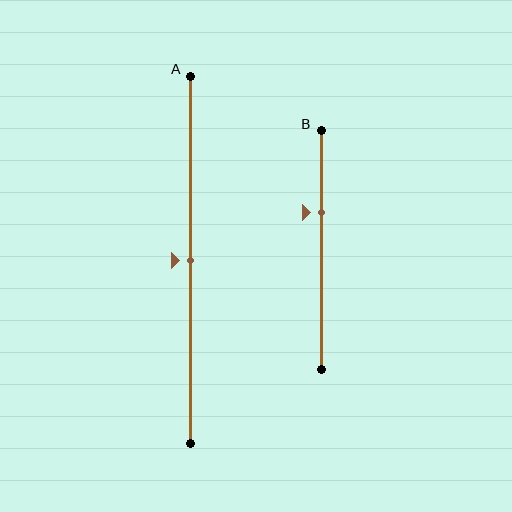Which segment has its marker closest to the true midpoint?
Segment A has its marker closest to the true midpoint.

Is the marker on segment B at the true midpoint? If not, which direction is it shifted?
No, the marker on segment B is shifted upward by about 16% of the segment length.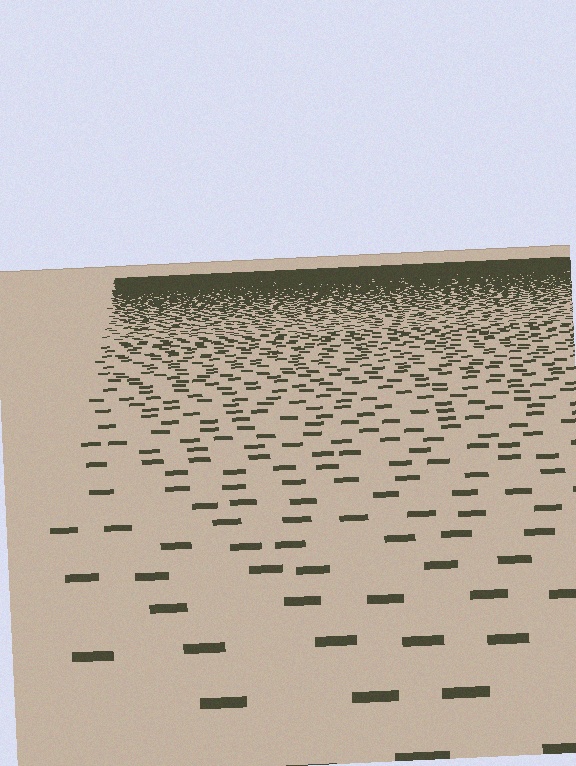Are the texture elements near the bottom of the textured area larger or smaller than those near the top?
Larger. Near the bottom, elements are closer to the viewer and appear at a bigger on-screen size.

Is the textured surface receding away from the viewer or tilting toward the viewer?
The surface is receding away from the viewer. Texture elements get smaller and denser toward the top.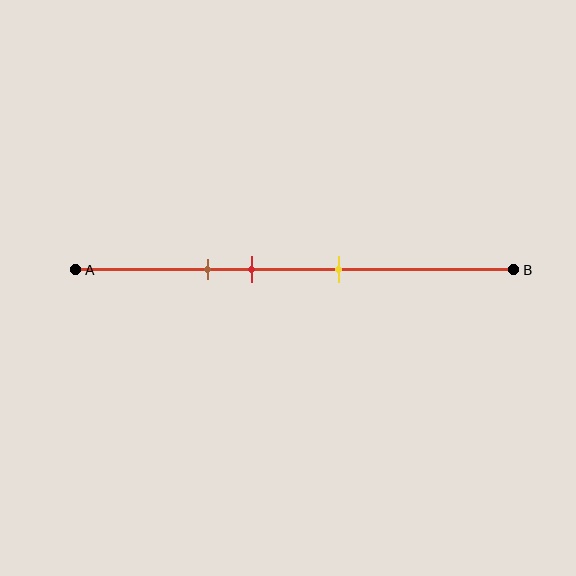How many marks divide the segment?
There are 3 marks dividing the segment.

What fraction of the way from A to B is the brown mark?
The brown mark is approximately 30% (0.3) of the way from A to B.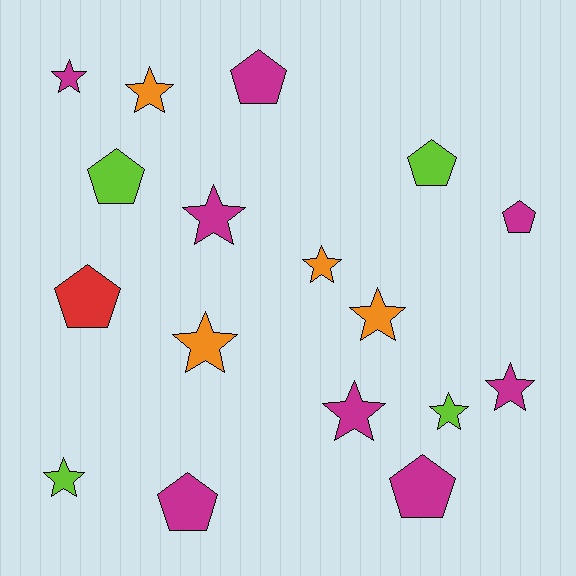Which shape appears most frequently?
Star, with 10 objects.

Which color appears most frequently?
Magenta, with 8 objects.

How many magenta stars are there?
There are 4 magenta stars.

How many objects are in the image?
There are 17 objects.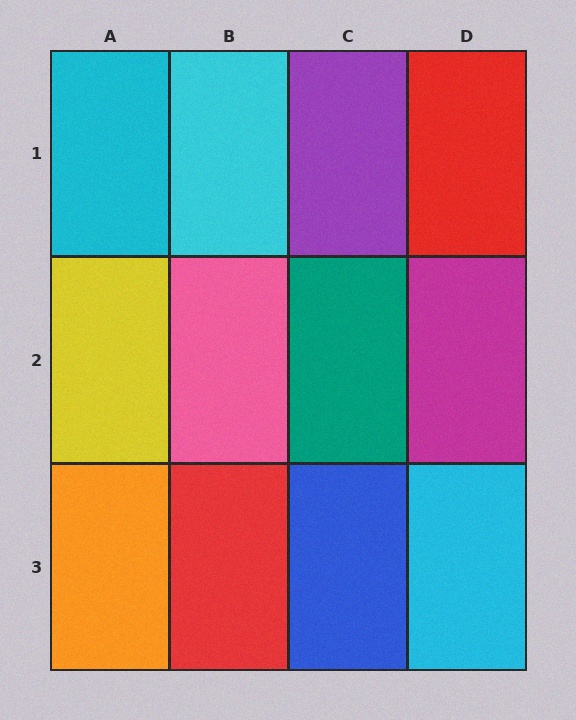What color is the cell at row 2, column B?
Pink.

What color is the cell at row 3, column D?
Cyan.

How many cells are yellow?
1 cell is yellow.